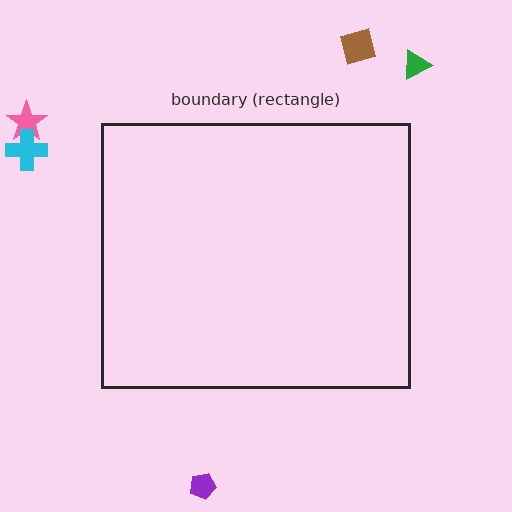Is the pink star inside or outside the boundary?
Outside.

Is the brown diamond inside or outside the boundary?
Outside.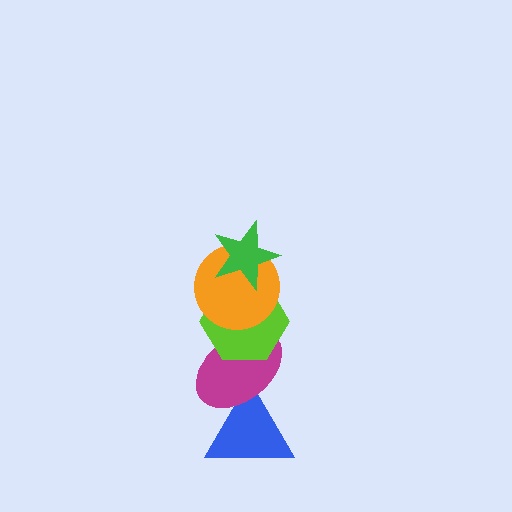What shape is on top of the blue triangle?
The magenta ellipse is on top of the blue triangle.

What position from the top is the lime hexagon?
The lime hexagon is 3rd from the top.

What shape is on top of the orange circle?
The green star is on top of the orange circle.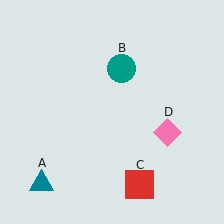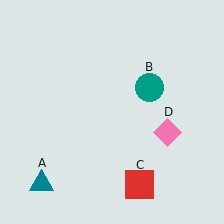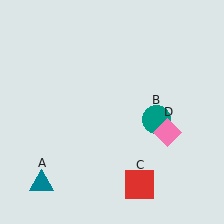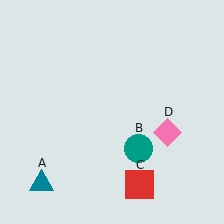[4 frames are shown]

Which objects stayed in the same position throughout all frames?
Teal triangle (object A) and red square (object C) and pink diamond (object D) remained stationary.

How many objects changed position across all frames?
1 object changed position: teal circle (object B).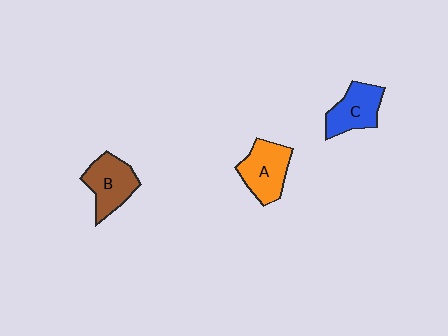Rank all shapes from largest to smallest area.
From largest to smallest: A (orange), B (brown), C (blue).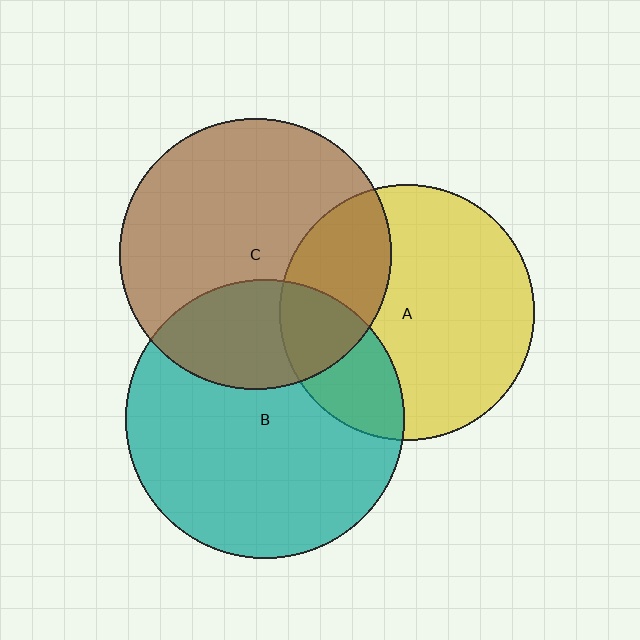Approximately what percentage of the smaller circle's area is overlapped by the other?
Approximately 30%.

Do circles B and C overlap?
Yes.